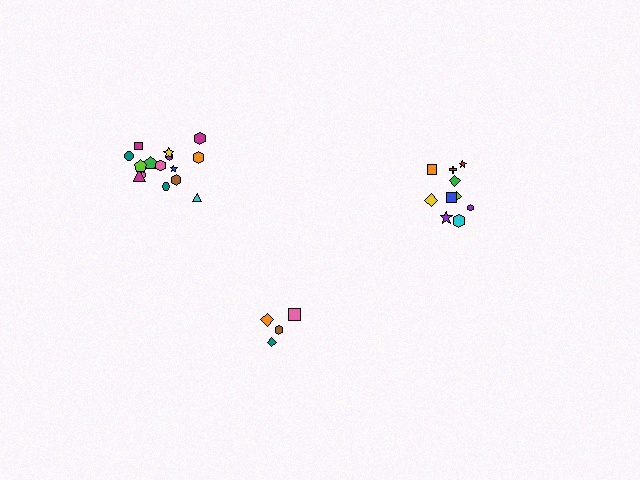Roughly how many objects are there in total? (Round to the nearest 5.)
Roughly 30 objects in total.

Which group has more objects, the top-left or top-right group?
The top-left group.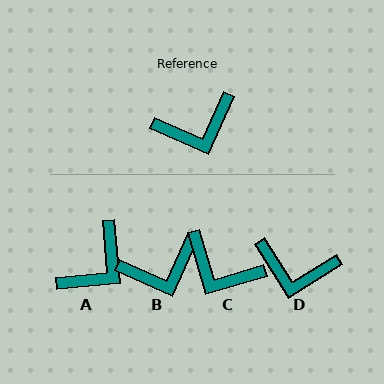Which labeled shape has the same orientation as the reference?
B.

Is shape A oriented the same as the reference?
No, it is off by about 29 degrees.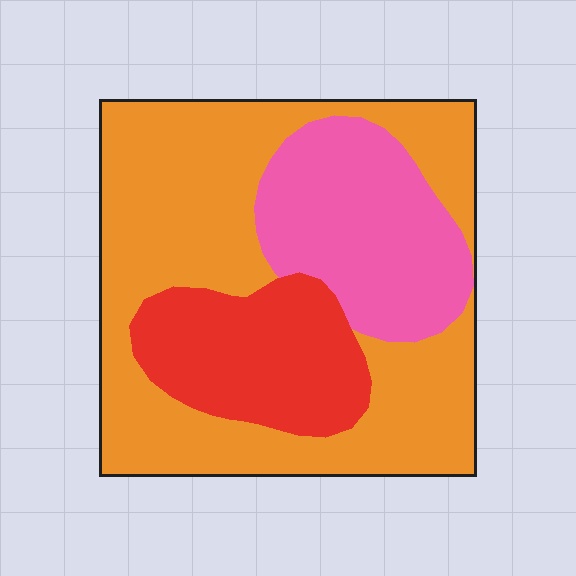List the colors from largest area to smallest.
From largest to smallest: orange, pink, red.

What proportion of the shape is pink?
Pink covers about 25% of the shape.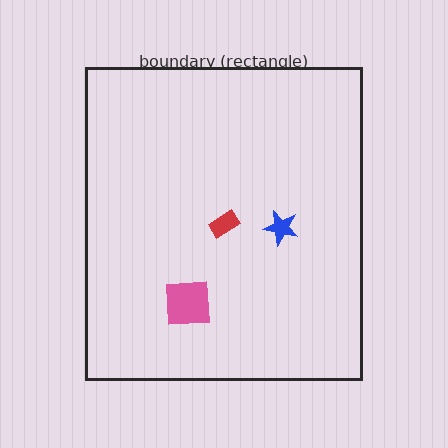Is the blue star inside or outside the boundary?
Inside.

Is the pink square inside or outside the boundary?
Inside.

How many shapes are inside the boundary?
3 inside, 0 outside.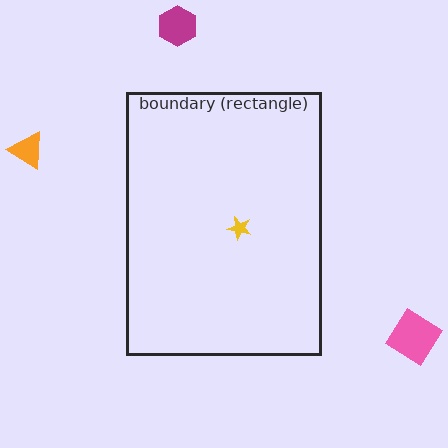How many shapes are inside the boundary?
1 inside, 3 outside.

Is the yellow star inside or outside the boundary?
Inside.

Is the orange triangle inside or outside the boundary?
Outside.